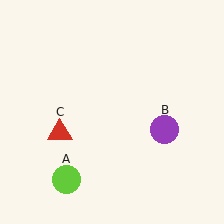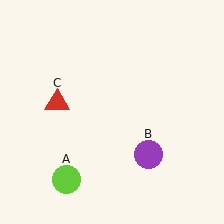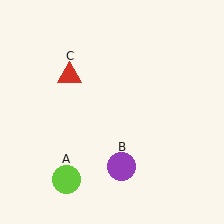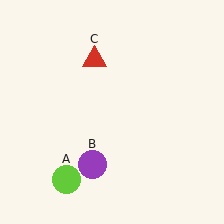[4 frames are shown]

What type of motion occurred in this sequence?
The purple circle (object B), red triangle (object C) rotated clockwise around the center of the scene.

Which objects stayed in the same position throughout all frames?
Lime circle (object A) remained stationary.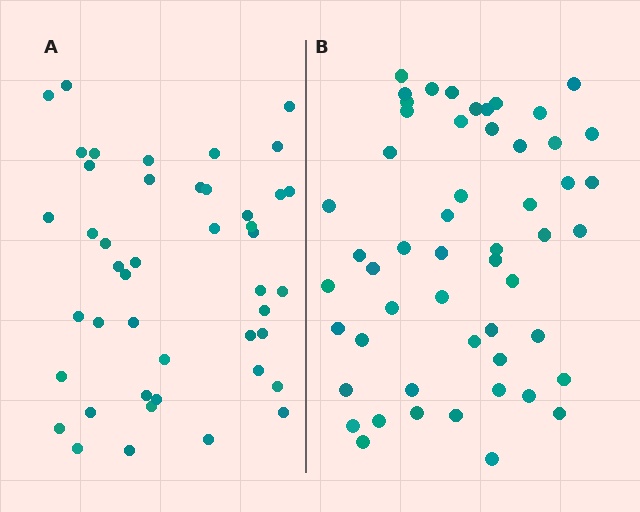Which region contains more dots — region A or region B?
Region B (the right region) has more dots.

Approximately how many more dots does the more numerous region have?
Region B has roughly 8 or so more dots than region A.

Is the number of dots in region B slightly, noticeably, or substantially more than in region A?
Region B has only slightly more — the two regions are fairly close. The ratio is roughly 1.2 to 1.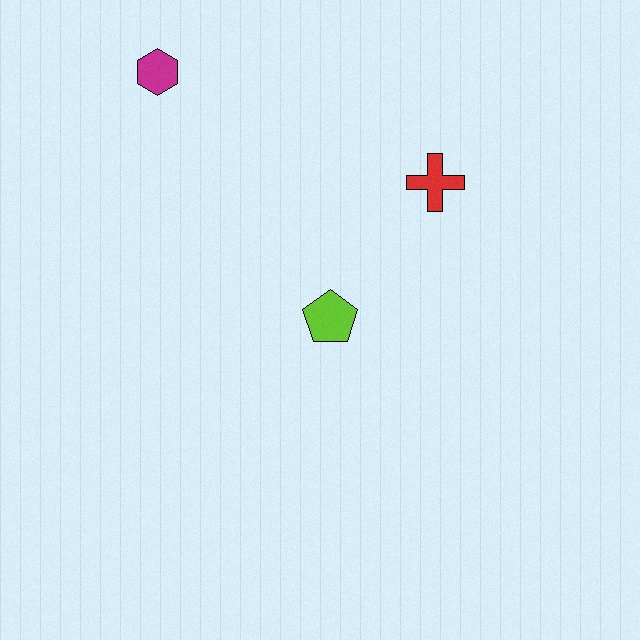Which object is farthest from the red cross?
The magenta hexagon is farthest from the red cross.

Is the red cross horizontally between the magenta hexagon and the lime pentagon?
No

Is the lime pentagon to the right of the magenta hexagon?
Yes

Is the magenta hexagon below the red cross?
No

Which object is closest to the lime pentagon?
The red cross is closest to the lime pentagon.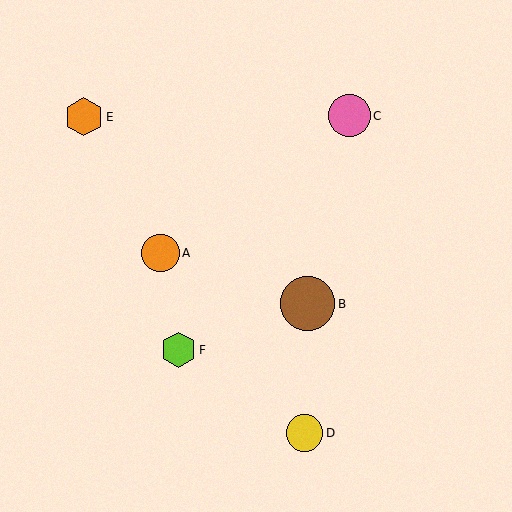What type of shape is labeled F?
Shape F is a lime hexagon.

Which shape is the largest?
The brown circle (labeled B) is the largest.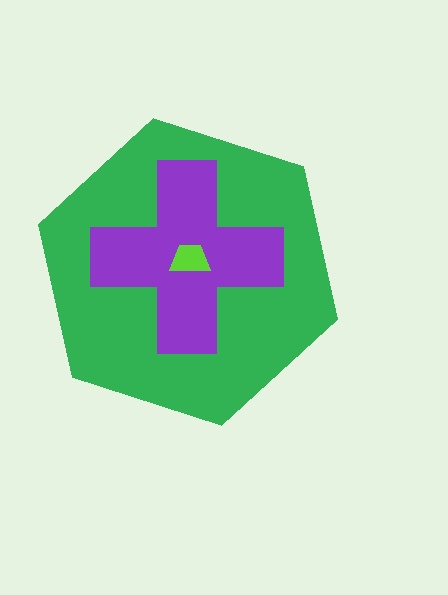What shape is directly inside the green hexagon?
The purple cross.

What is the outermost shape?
The green hexagon.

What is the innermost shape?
The lime trapezoid.